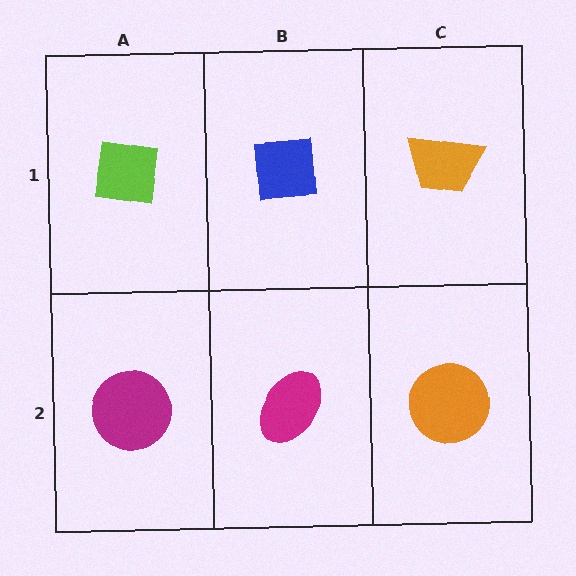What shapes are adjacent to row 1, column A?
A magenta circle (row 2, column A), a blue square (row 1, column B).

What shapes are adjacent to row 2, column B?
A blue square (row 1, column B), a magenta circle (row 2, column A), an orange circle (row 2, column C).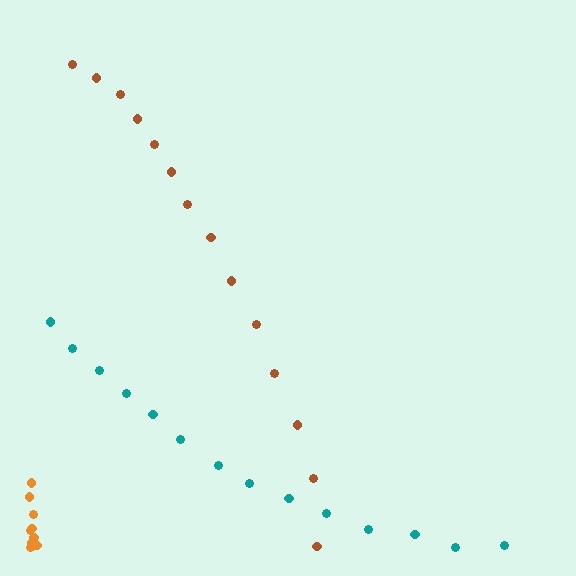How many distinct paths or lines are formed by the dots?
There are 3 distinct paths.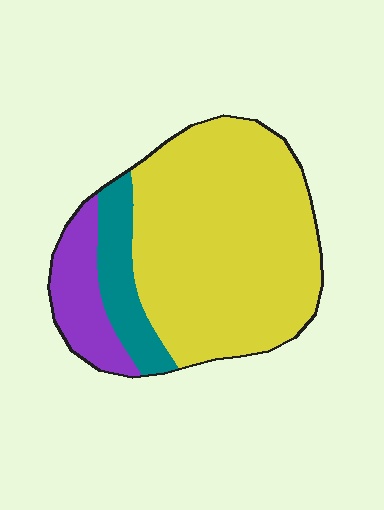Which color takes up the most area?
Yellow, at roughly 70%.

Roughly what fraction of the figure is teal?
Teal takes up less than a quarter of the figure.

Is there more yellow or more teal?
Yellow.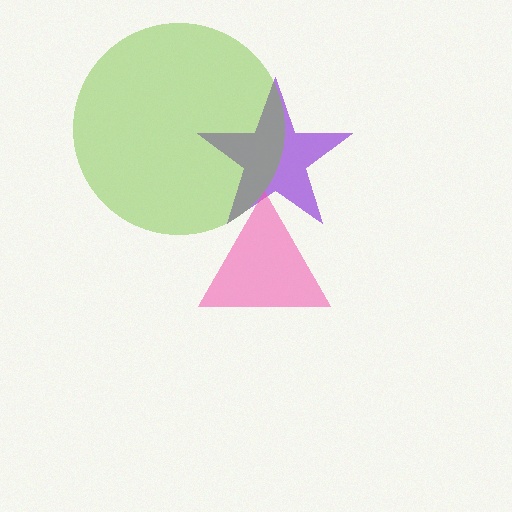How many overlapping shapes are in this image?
There are 3 overlapping shapes in the image.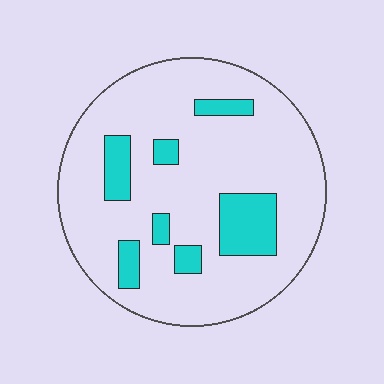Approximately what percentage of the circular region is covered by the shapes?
Approximately 15%.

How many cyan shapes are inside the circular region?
7.